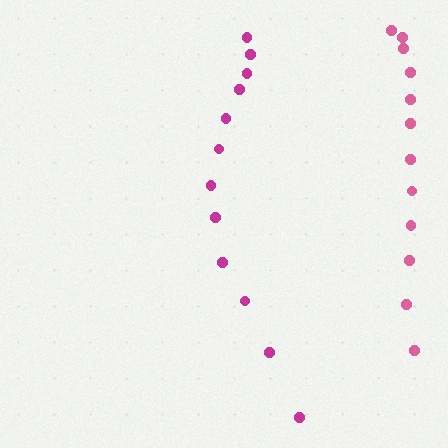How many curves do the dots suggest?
There are 2 distinct paths.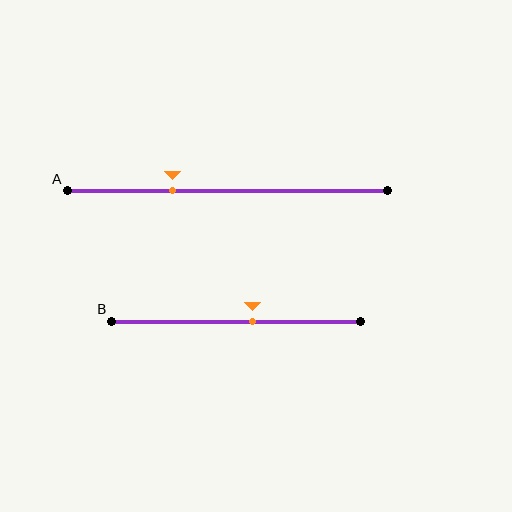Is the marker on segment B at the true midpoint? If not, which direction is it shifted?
No, the marker on segment B is shifted to the right by about 6% of the segment length.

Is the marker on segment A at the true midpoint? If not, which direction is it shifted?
No, the marker on segment A is shifted to the left by about 17% of the segment length.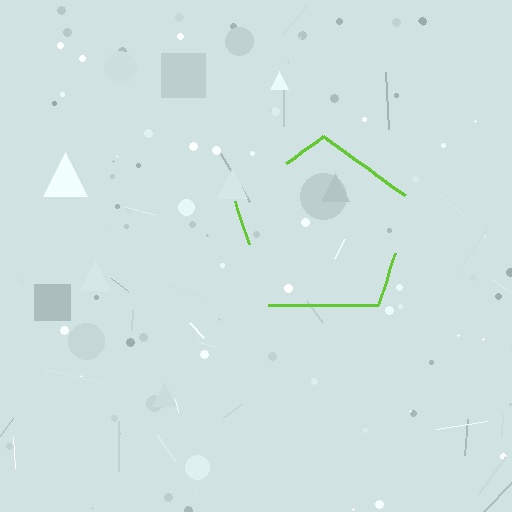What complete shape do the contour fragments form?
The contour fragments form a pentagon.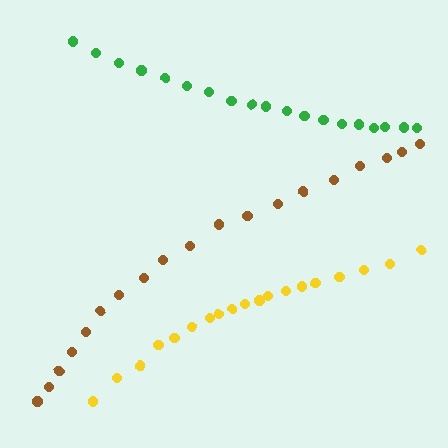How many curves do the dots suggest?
There are 3 distinct paths.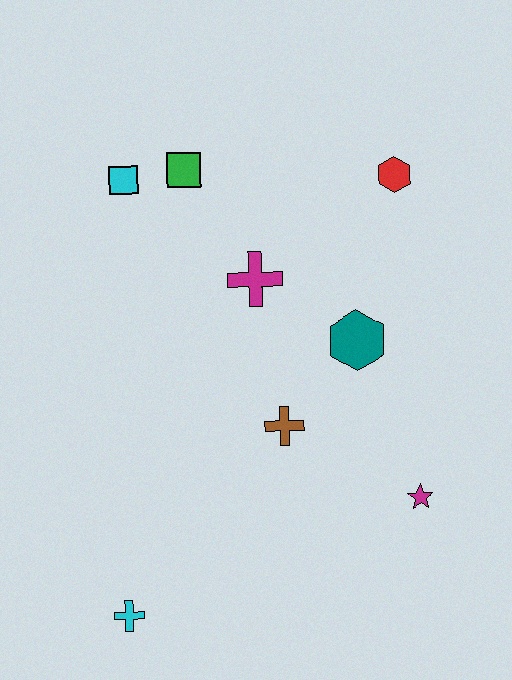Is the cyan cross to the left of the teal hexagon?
Yes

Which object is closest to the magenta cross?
The teal hexagon is closest to the magenta cross.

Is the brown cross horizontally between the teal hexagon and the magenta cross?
Yes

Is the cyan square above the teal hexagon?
Yes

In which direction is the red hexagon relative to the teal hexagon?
The red hexagon is above the teal hexagon.